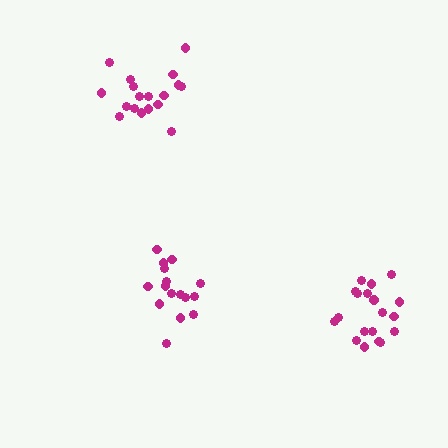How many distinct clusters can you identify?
There are 3 distinct clusters.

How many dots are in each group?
Group 1: 16 dots, Group 2: 18 dots, Group 3: 19 dots (53 total).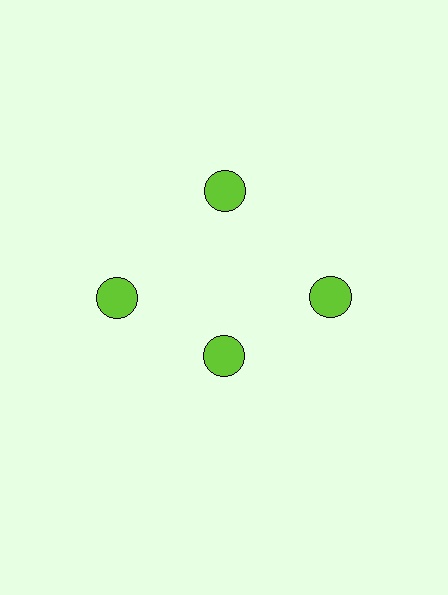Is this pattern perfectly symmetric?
No. The 4 lime circles are arranged in a ring, but one element near the 6 o'clock position is pulled inward toward the center, breaking the 4-fold rotational symmetry.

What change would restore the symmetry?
The symmetry would be restored by moving it outward, back onto the ring so that all 4 circles sit at equal angles and equal distance from the center.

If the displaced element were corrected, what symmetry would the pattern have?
It would have 4-fold rotational symmetry — the pattern would map onto itself every 90 degrees.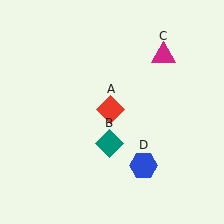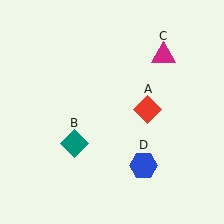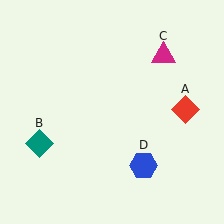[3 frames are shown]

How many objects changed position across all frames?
2 objects changed position: red diamond (object A), teal diamond (object B).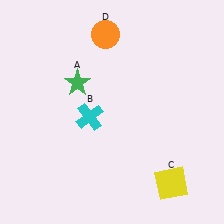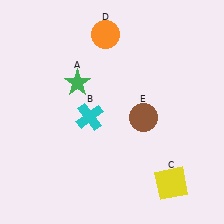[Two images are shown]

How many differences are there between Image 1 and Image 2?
There is 1 difference between the two images.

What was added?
A brown circle (E) was added in Image 2.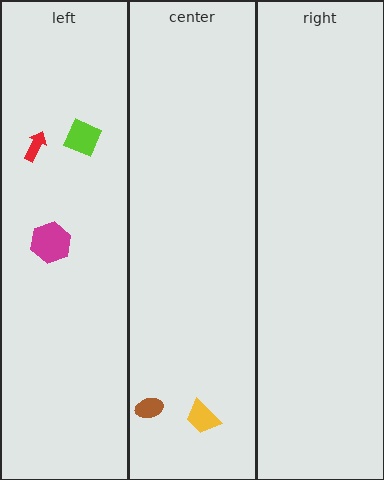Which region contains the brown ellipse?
The center region.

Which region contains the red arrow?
The left region.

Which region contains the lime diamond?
The left region.